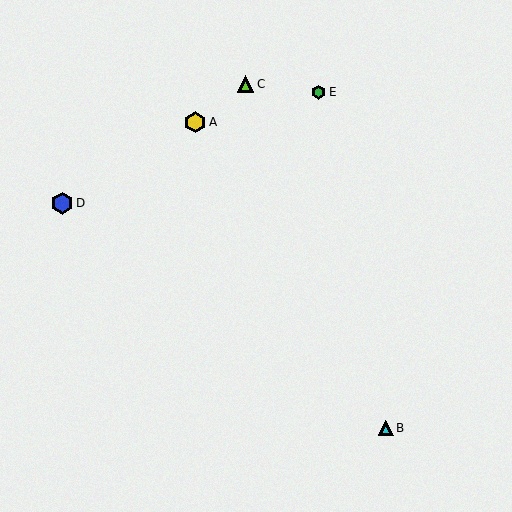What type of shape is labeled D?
Shape D is a blue hexagon.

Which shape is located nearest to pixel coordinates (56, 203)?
The blue hexagon (labeled D) at (62, 203) is nearest to that location.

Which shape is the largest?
The blue hexagon (labeled D) is the largest.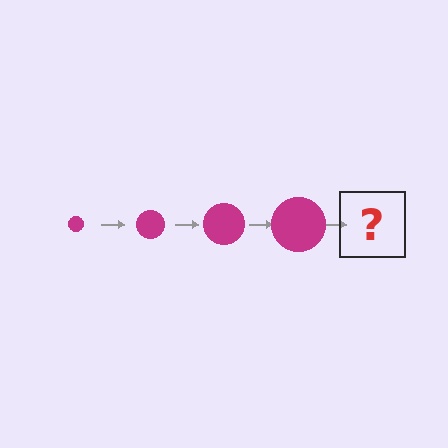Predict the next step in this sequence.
The next step is a magenta circle, larger than the previous one.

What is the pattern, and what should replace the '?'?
The pattern is that the circle gets progressively larger each step. The '?' should be a magenta circle, larger than the previous one.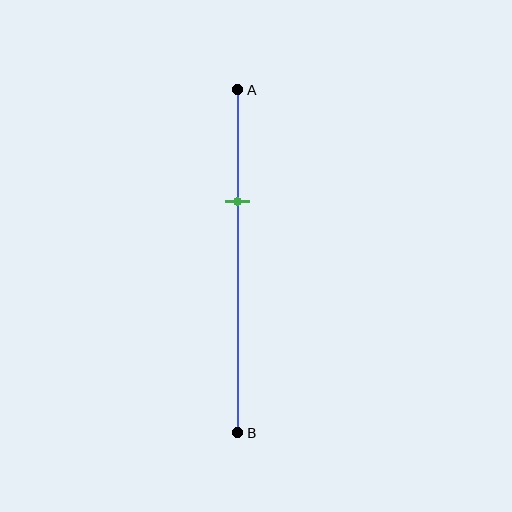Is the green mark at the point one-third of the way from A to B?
Yes, the mark is approximately at the one-third point.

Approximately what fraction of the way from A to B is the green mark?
The green mark is approximately 35% of the way from A to B.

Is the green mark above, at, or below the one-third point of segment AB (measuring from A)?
The green mark is approximately at the one-third point of segment AB.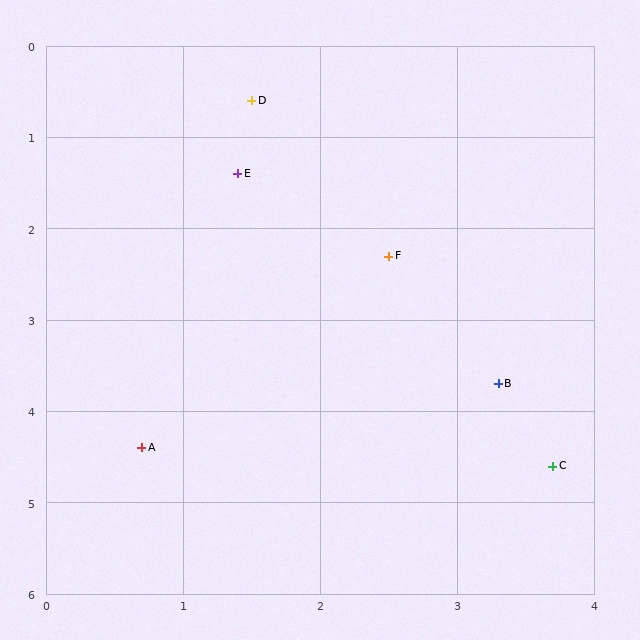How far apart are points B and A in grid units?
Points B and A are about 2.7 grid units apart.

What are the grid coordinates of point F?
Point F is at approximately (2.5, 2.3).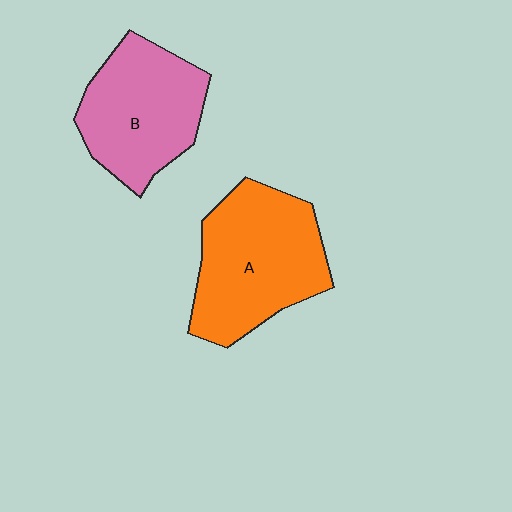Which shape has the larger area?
Shape A (orange).